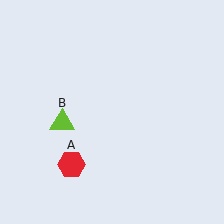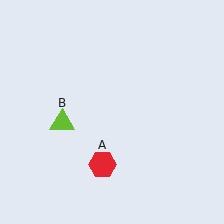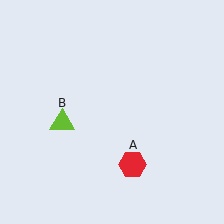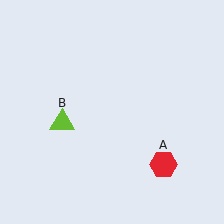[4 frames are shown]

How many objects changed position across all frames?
1 object changed position: red hexagon (object A).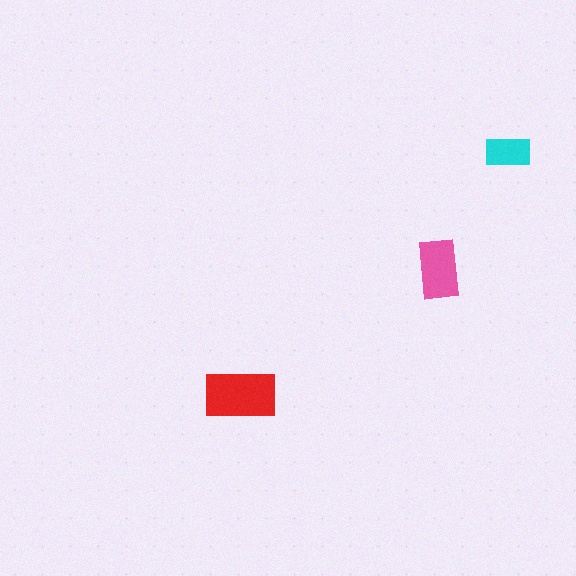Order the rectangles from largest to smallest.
the red one, the pink one, the cyan one.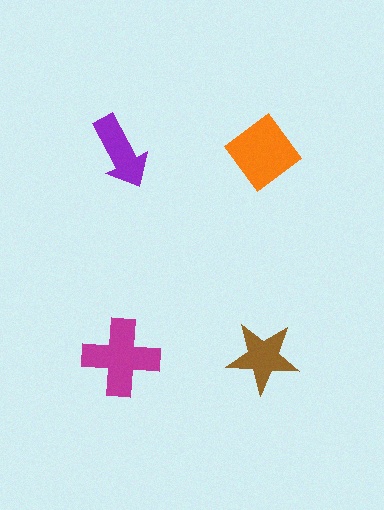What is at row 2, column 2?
A brown star.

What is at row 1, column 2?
An orange diamond.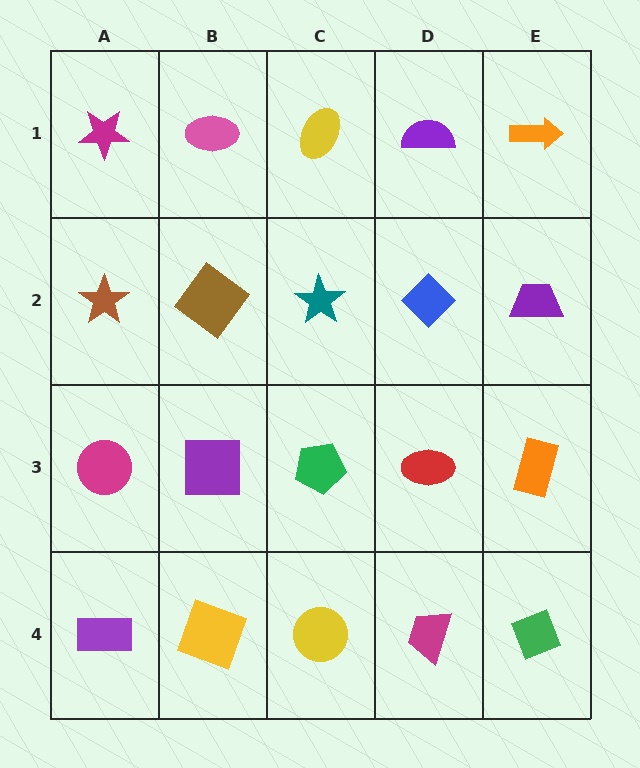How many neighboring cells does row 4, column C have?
3.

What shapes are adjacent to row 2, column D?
A purple semicircle (row 1, column D), a red ellipse (row 3, column D), a teal star (row 2, column C), a purple trapezoid (row 2, column E).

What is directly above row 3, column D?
A blue diamond.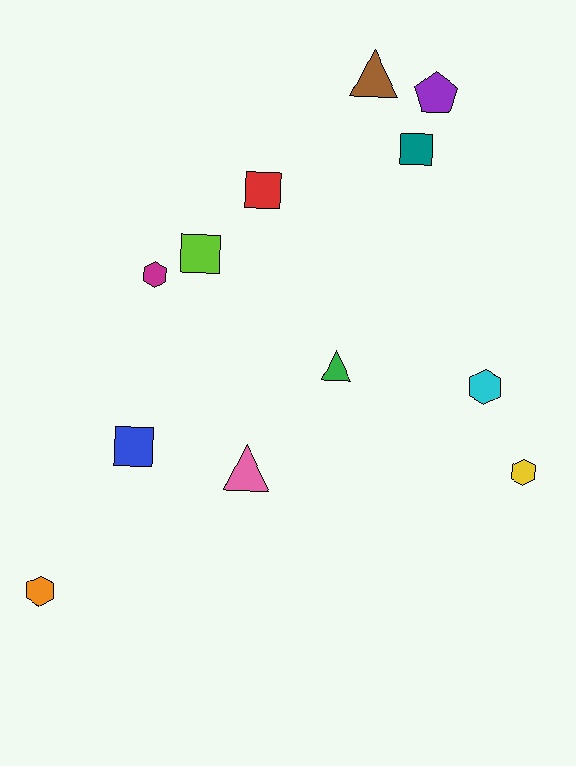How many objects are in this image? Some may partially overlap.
There are 12 objects.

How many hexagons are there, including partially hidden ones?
There are 4 hexagons.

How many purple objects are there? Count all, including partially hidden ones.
There is 1 purple object.